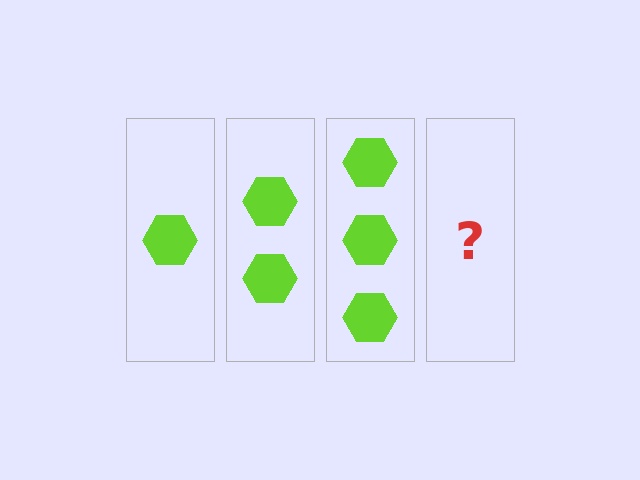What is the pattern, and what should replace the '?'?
The pattern is that each step adds one more hexagon. The '?' should be 4 hexagons.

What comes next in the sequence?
The next element should be 4 hexagons.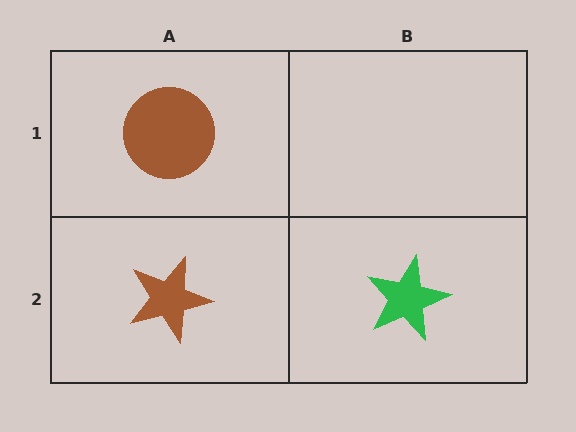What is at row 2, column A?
A brown star.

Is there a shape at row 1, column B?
No, that cell is empty.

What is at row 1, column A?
A brown circle.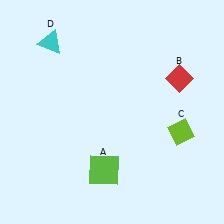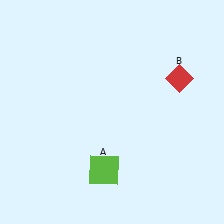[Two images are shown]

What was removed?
The lime diamond (C), the cyan triangle (D) were removed in Image 2.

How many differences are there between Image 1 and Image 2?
There are 2 differences between the two images.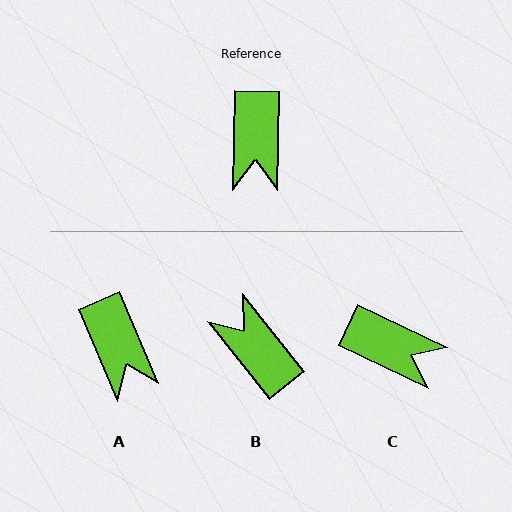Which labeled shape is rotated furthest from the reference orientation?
B, about 141 degrees away.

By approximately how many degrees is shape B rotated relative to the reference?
Approximately 141 degrees clockwise.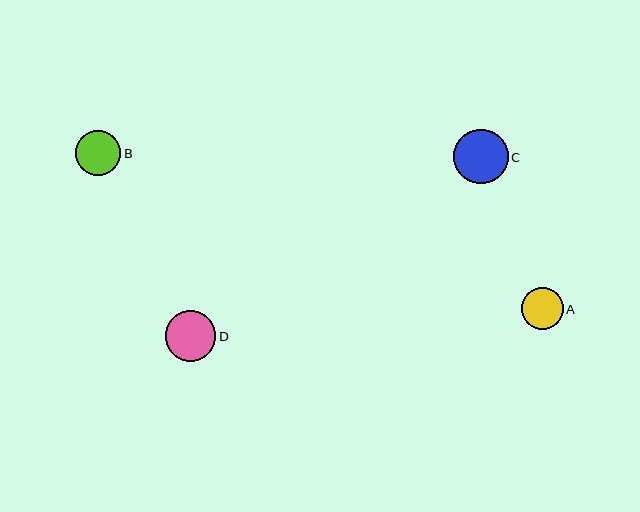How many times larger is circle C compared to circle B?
Circle C is approximately 1.2 times the size of circle B.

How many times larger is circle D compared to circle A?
Circle D is approximately 1.2 times the size of circle A.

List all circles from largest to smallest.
From largest to smallest: C, D, B, A.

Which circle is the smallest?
Circle A is the smallest with a size of approximately 42 pixels.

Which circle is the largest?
Circle C is the largest with a size of approximately 55 pixels.